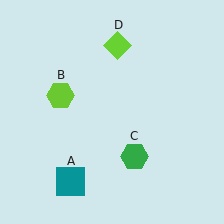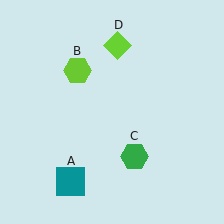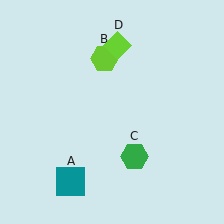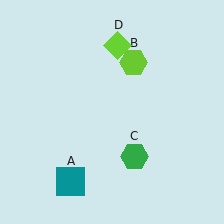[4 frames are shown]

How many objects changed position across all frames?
1 object changed position: lime hexagon (object B).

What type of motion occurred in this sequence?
The lime hexagon (object B) rotated clockwise around the center of the scene.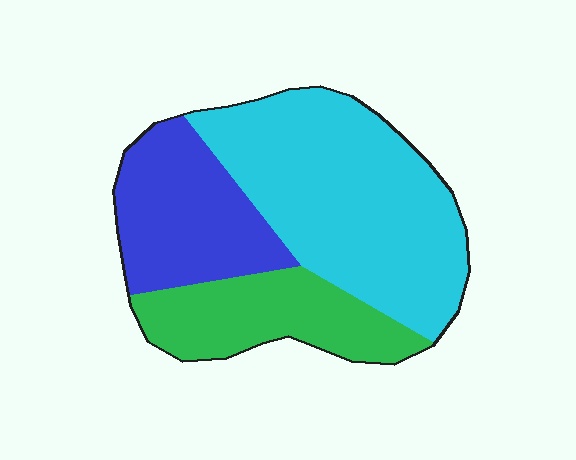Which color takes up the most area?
Cyan, at roughly 50%.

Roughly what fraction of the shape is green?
Green covers roughly 25% of the shape.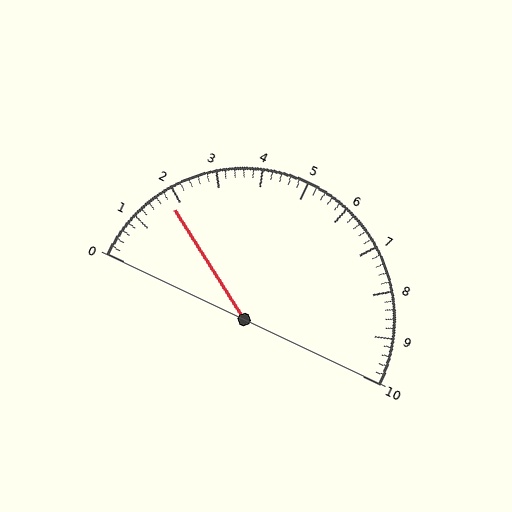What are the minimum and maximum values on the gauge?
The gauge ranges from 0 to 10.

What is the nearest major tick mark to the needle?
The nearest major tick mark is 2.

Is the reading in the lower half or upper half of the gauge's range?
The reading is in the lower half of the range (0 to 10).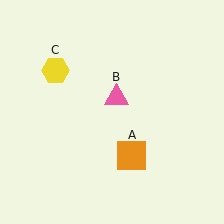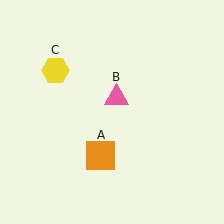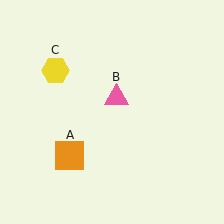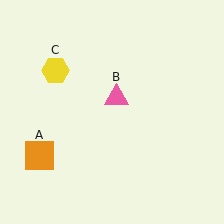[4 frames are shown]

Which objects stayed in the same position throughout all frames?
Pink triangle (object B) and yellow hexagon (object C) remained stationary.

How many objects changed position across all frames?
1 object changed position: orange square (object A).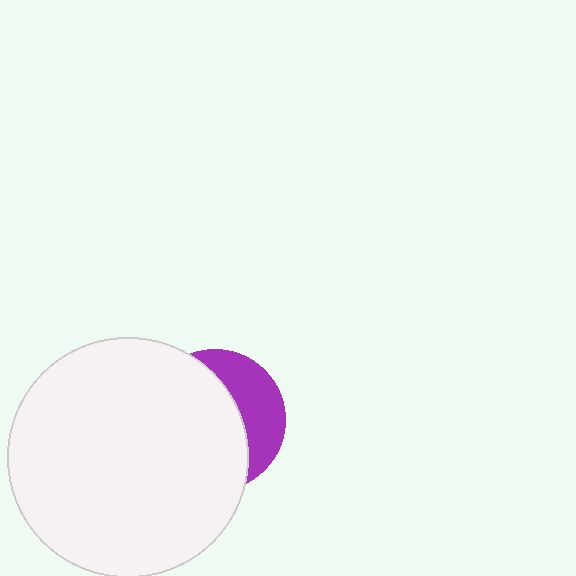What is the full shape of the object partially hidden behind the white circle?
The partially hidden object is a purple circle.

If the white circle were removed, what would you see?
You would see the complete purple circle.